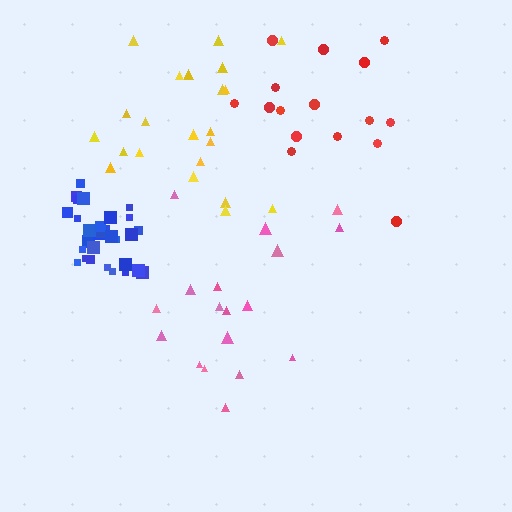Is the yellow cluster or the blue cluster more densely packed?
Blue.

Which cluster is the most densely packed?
Blue.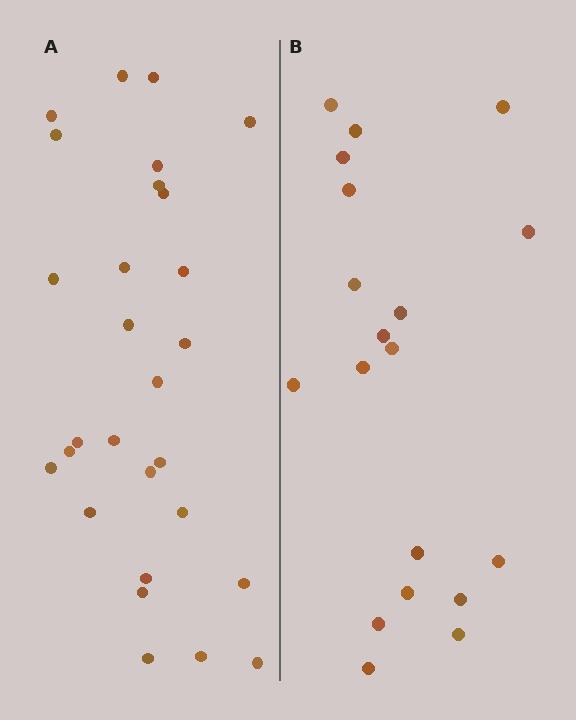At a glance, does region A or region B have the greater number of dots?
Region A (the left region) has more dots.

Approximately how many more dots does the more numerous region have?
Region A has roughly 8 or so more dots than region B.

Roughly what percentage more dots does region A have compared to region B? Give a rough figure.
About 45% more.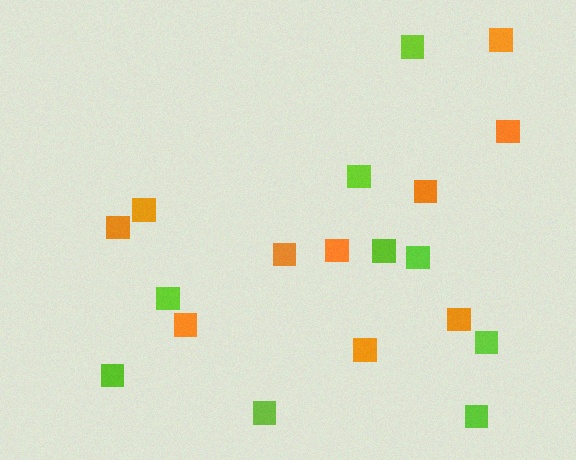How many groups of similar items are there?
There are 2 groups: one group of orange squares (10) and one group of lime squares (9).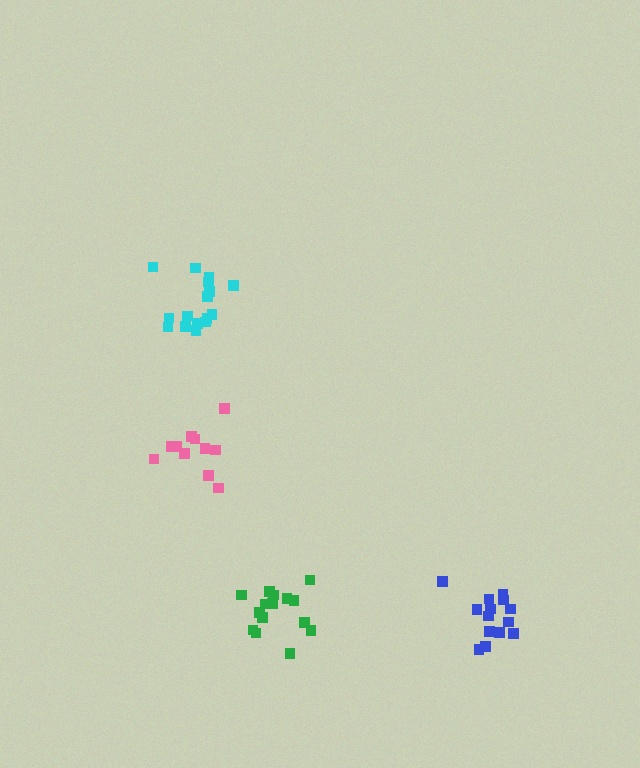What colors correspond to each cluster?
The clusters are colored: pink, green, blue, cyan.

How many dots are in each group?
Group 1: 11 dots, Group 2: 15 dots, Group 3: 14 dots, Group 4: 16 dots (56 total).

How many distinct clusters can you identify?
There are 4 distinct clusters.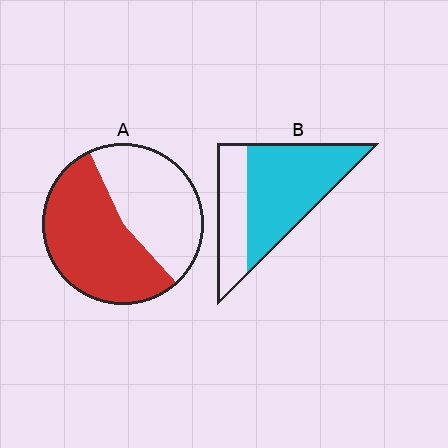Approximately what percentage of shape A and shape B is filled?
A is approximately 55% and B is approximately 65%.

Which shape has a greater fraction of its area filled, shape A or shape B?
Shape B.